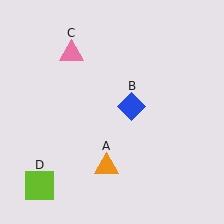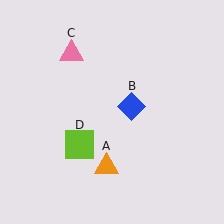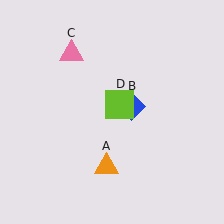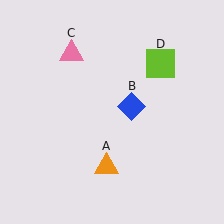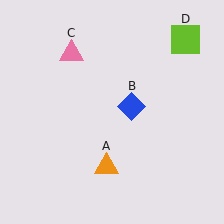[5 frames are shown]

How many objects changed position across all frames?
1 object changed position: lime square (object D).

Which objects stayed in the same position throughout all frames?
Orange triangle (object A) and blue diamond (object B) and pink triangle (object C) remained stationary.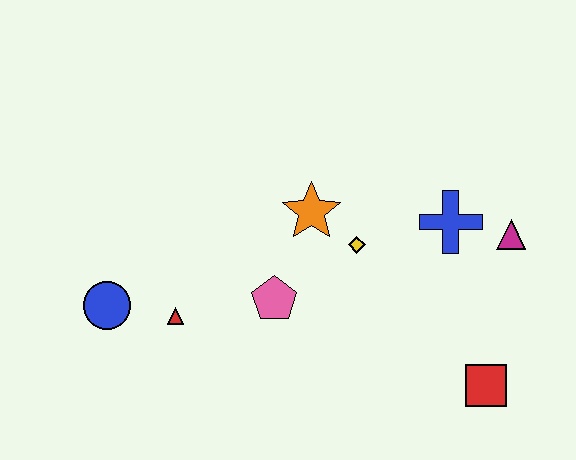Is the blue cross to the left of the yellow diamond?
No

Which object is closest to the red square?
The magenta triangle is closest to the red square.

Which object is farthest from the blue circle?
The magenta triangle is farthest from the blue circle.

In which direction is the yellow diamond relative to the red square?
The yellow diamond is above the red square.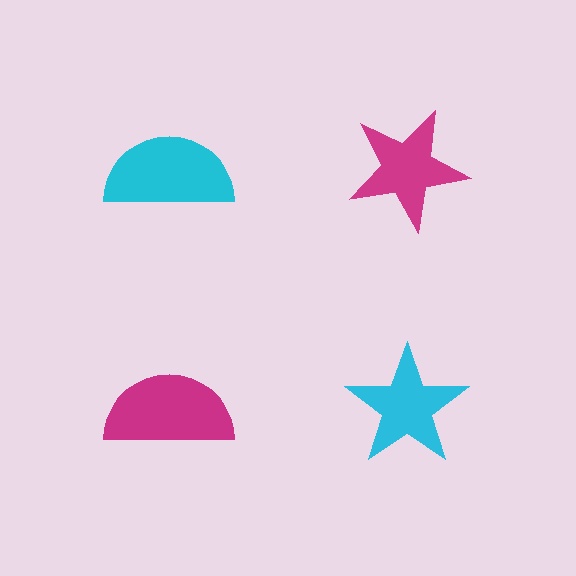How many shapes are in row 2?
2 shapes.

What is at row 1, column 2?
A magenta star.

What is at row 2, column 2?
A cyan star.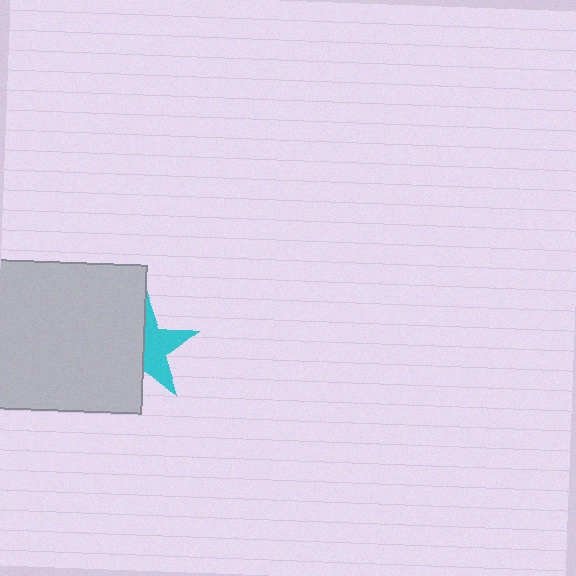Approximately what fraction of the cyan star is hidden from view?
Roughly 52% of the cyan star is hidden behind the light gray square.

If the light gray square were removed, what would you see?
You would see the complete cyan star.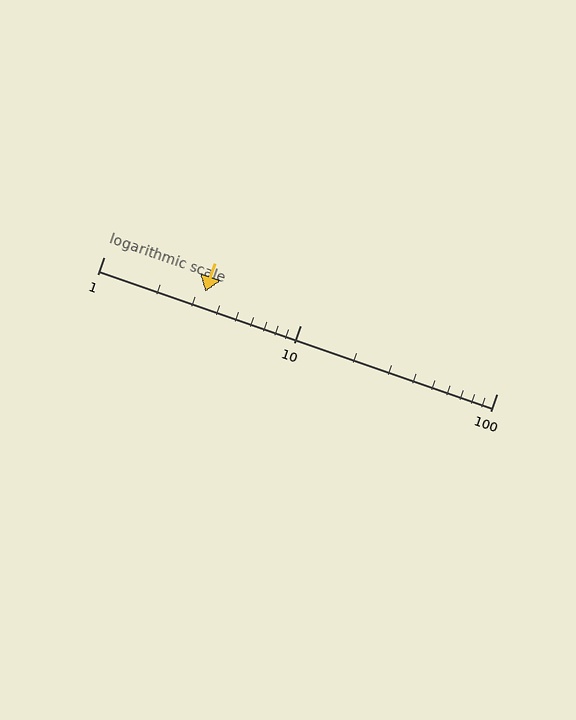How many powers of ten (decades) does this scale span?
The scale spans 2 decades, from 1 to 100.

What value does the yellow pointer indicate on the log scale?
The pointer indicates approximately 3.3.